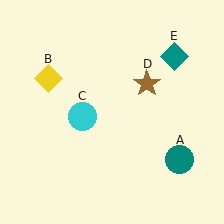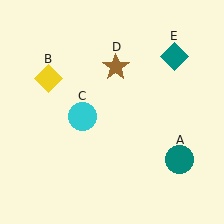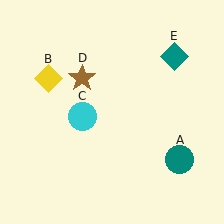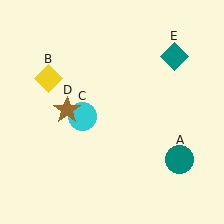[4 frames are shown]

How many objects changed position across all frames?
1 object changed position: brown star (object D).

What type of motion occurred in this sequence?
The brown star (object D) rotated counterclockwise around the center of the scene.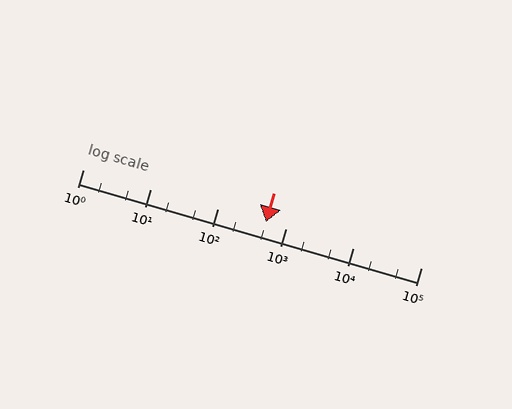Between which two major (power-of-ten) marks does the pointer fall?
The pointer is between 100 and 1000.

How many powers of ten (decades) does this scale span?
The scale spans 5 decades, from 1 to 100000.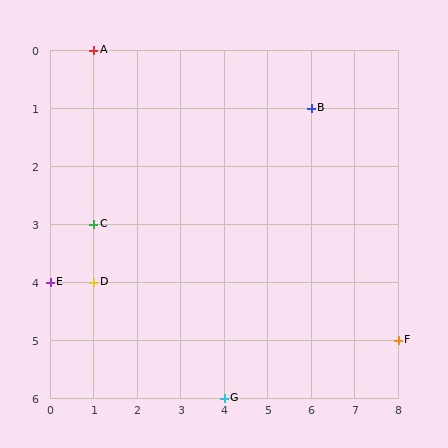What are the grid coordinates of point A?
Point A is at grid coordinates (1, 0).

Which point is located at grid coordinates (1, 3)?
Point C is at (1, 3).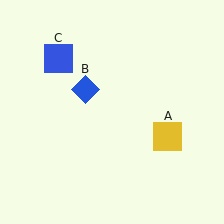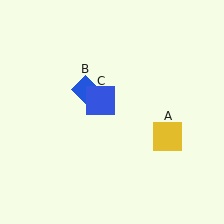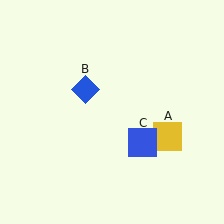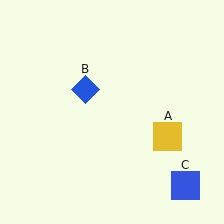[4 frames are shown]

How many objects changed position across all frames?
1 object changed position: blue square (object C).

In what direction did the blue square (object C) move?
The blue square (object C) moved down and to the right.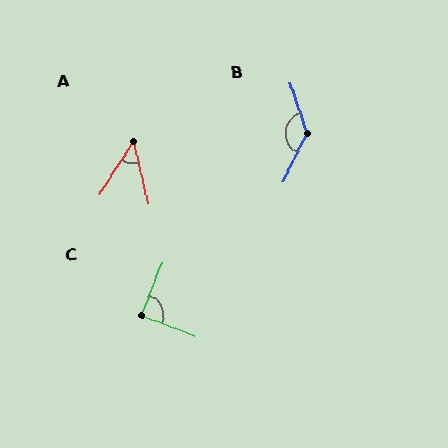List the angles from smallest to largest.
A (46°), C (88°), B (135°).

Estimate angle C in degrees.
Approximately 88 degrees.